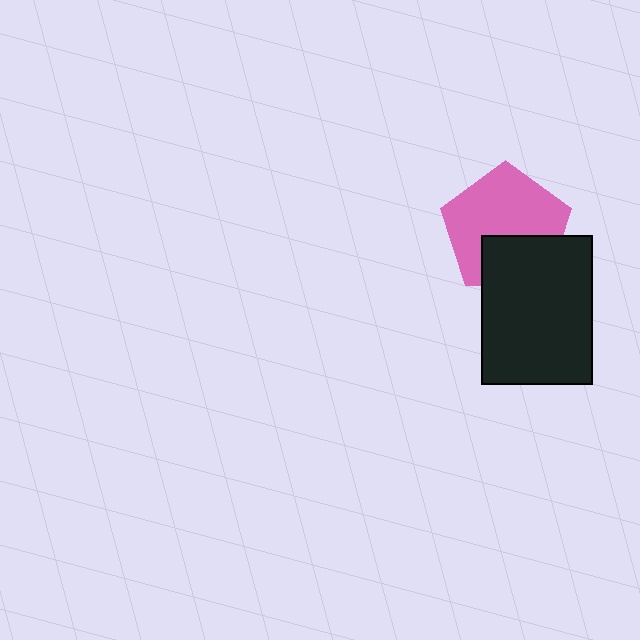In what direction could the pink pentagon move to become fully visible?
The pink pentagon could move up. That would shift it out from behind the black rectangle entirely.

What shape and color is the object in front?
The object in front is a black rectangle.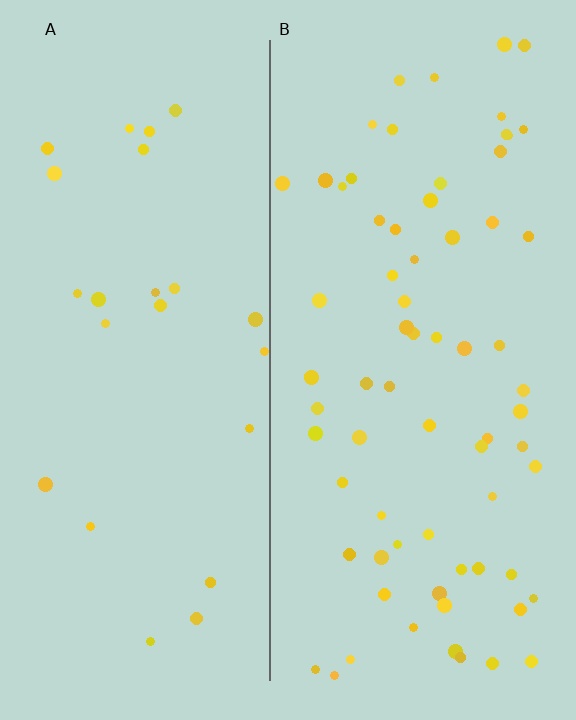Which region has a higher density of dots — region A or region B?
B (the right).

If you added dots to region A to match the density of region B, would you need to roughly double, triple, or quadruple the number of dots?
Approximately triple.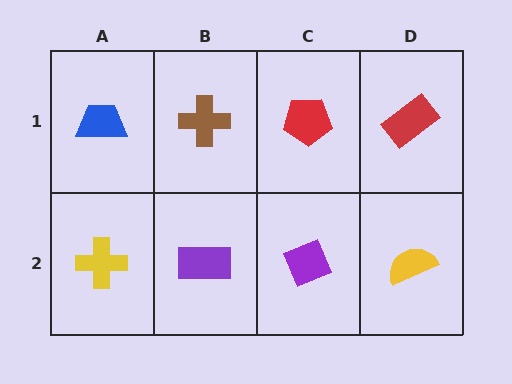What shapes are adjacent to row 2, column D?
A red rectangle (row 1, column D), a purple diamond (row 2, column C).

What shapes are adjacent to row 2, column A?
A blue trapezoid (row 1, column A), a purple rectangle (row 2, column B).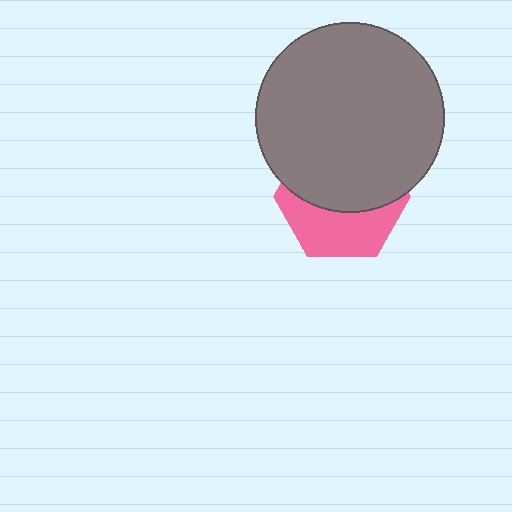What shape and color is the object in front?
The object in front is a gray circle.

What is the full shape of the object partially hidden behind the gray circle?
The partially hidden object is a pink hexagon.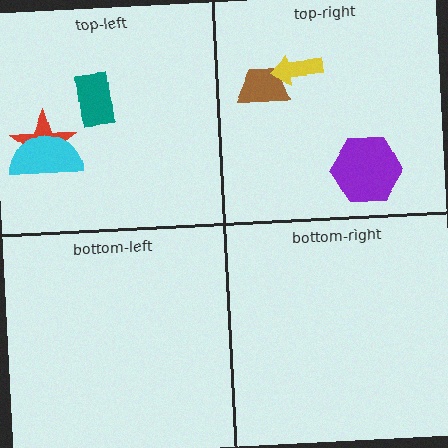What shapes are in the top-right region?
The brown trapezoid, the purple hexagon, the yellow arrow.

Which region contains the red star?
The top-left region.